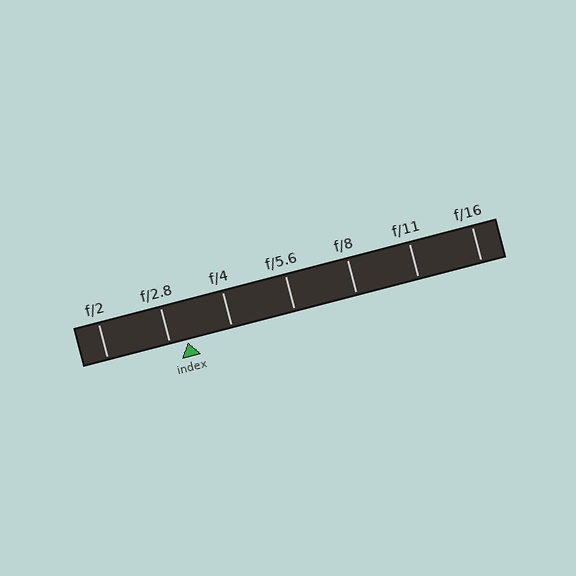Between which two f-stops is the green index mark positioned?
The index mark is between f/2.8 and f/4.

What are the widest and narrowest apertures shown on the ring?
The widest aperture shown is f/2 and the narrowest is f/16.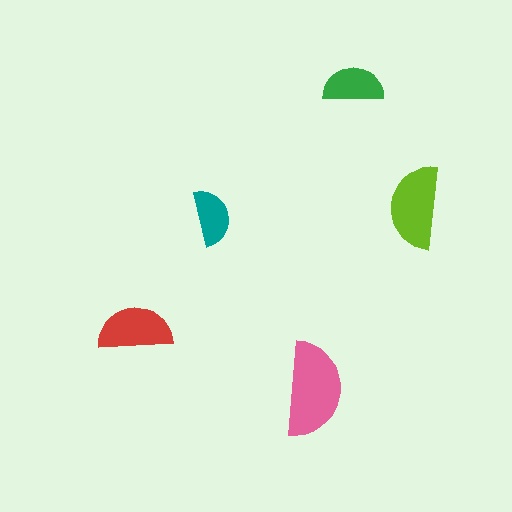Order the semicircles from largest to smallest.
the pink one, the lime one, the red one, the green one, the teal one.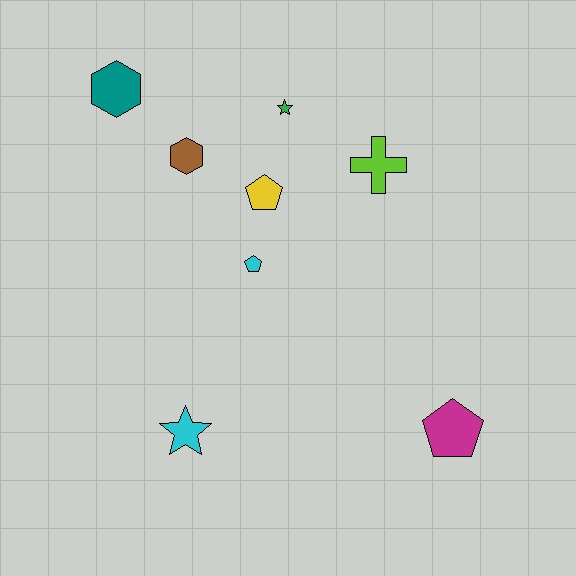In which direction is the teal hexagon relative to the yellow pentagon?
The teal hexagon is to the left of the yellow pentagon.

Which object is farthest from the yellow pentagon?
The magenta pentagon is farthest from the yellow pentagon.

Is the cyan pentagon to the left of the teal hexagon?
No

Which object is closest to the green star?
The yellow pentagon is closest to the green star.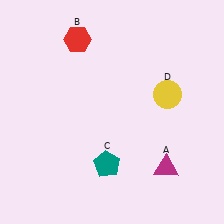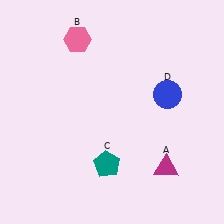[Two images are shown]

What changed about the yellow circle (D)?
In Image 1, D is yellow. In Image 2, it changed to blue.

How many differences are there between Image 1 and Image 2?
There are 2 differences between the two images.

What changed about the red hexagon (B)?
In Image 1, B is red. In Image 2, it changed to pink.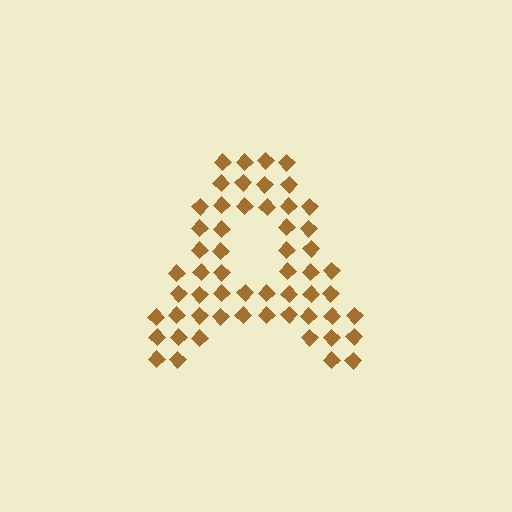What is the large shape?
The large shape is the letter A.